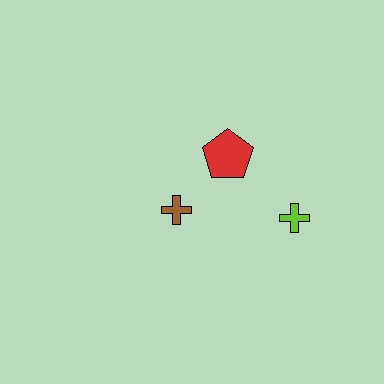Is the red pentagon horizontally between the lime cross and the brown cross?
Yes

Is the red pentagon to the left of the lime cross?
Yes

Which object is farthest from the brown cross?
The lime cross is farthest from the brown cross.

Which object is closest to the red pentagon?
The brown cross is closest to the red pentagon.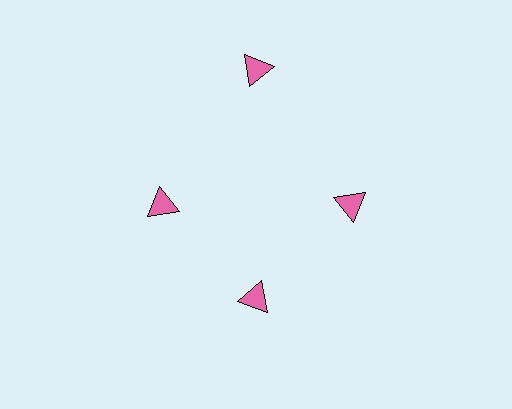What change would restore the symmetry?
The symmetry would be restored by moving it inward, back onto the ring so that all 4 triangles sit at equal angles and equal distance from the center.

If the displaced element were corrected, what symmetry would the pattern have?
It would have 4-fold rotational symmetry — the pattern would map onto itself every 90 degrees.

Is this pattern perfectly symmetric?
No. The 4 pink triangles are arranged in a ring, but one element near the 12 o'clock position is pushed outward from the center, breaking the 4-fold rotational symmetry.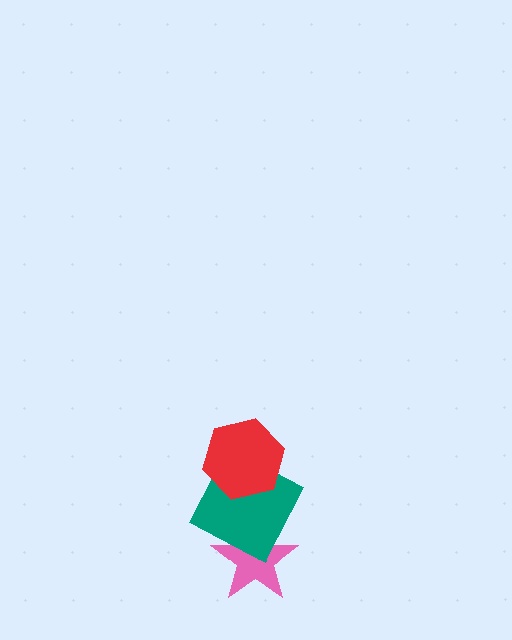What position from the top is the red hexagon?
The red hexagon is 1st from the top.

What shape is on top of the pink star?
The teal square is on top of the pink star.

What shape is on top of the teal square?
The red hexagon is on top of the teal square.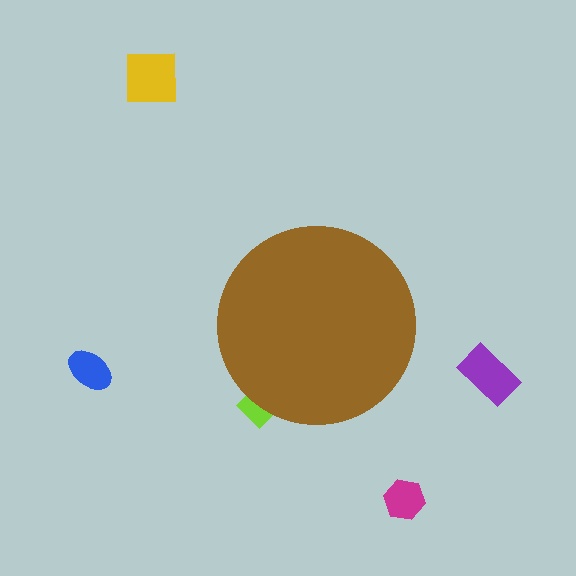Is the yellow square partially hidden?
No, the yellow square is fully visible.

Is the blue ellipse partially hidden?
No, the blue ellipse is fully visible.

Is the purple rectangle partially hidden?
No, the purple rectangle is fully visible.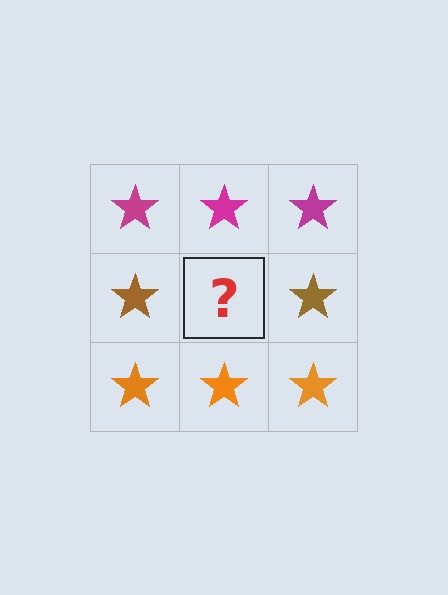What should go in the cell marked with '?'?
The missing cell should contain a brown star.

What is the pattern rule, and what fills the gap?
The rule is that each row has a consistent color. The gap should be filled with a brown star.